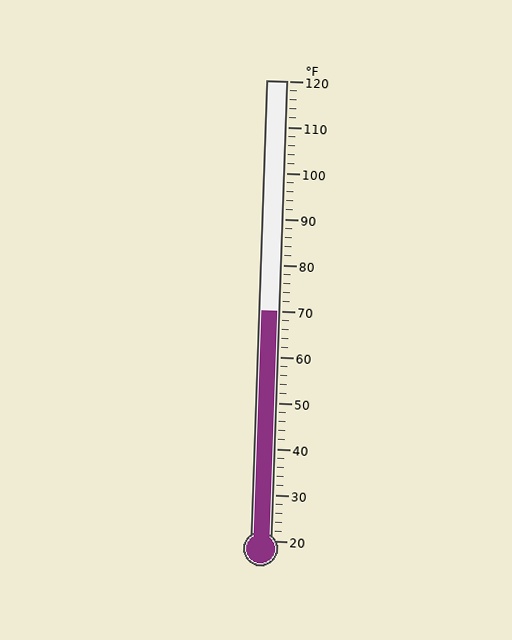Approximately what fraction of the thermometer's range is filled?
The thermometer is filled to approximately 50% of its range.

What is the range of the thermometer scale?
The thermometer scale ranges from 20°F to 120°F.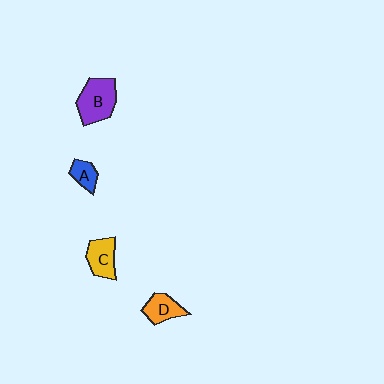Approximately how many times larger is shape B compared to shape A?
Approximately 2.2 times.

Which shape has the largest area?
Shape B (purple).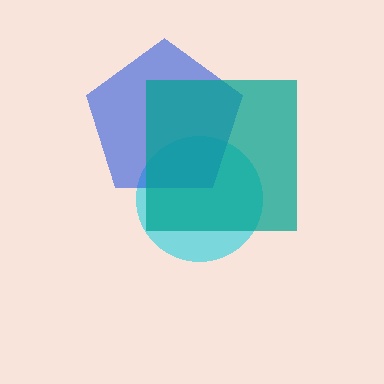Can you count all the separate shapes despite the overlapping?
Yes, there are 3 separate shapes.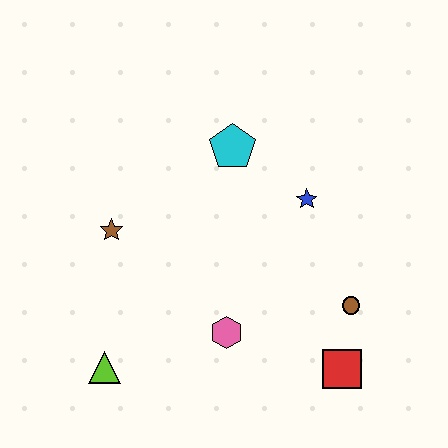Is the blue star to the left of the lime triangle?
No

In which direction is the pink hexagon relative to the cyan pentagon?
The pink hexagon is below the cyan pentagon.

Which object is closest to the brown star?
The lime triangle is closest to the brown star.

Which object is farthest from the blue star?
The lime triangle is farthest from the blue star.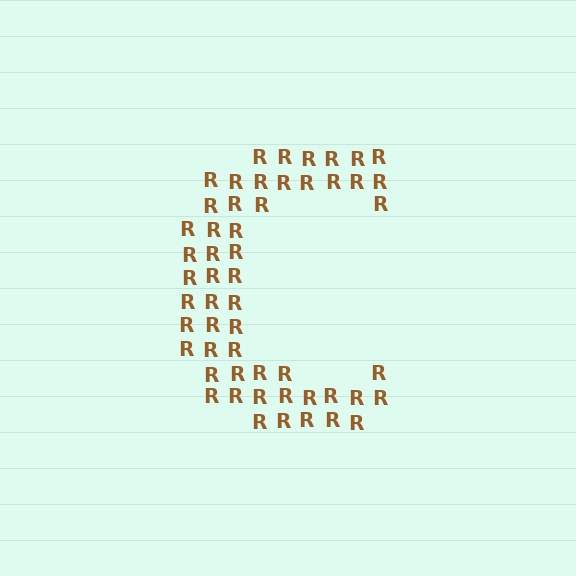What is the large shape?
The large shape is the letter C.